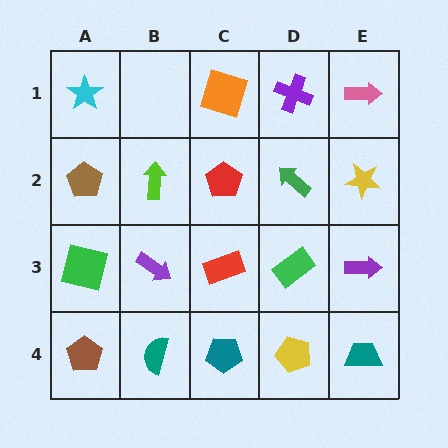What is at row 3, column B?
A purple arrow.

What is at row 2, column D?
A green arrow.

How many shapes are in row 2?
5 shapes.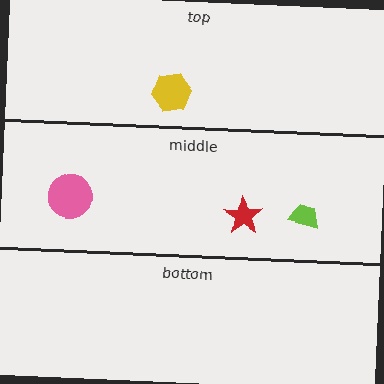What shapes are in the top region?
The yellow hexagon.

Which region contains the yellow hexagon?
The top region.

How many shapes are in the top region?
1.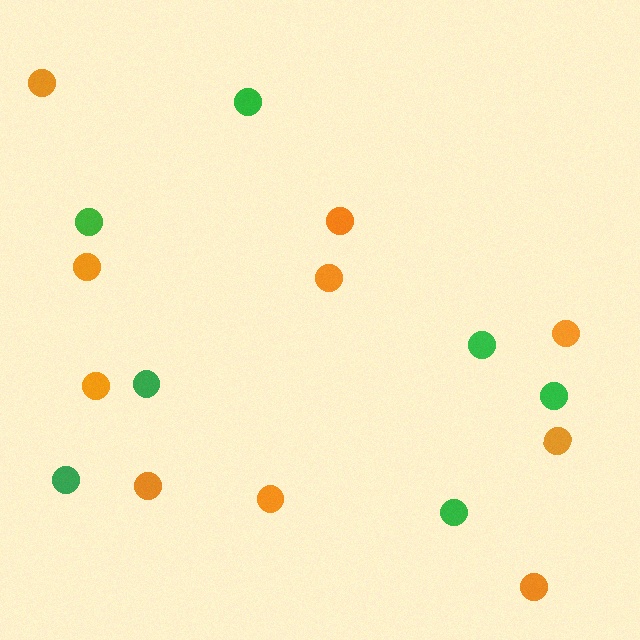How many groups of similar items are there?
There are 2 groups: one group of green circles (7) and one group of orange circles (10).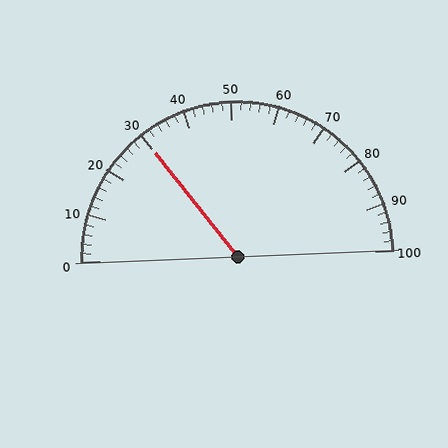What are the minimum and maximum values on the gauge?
The gauge ranges from 0 to 100.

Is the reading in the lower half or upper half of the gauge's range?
The reading is in the lower half of the range (0 to 100).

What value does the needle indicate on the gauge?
The needle indicates approximately 30.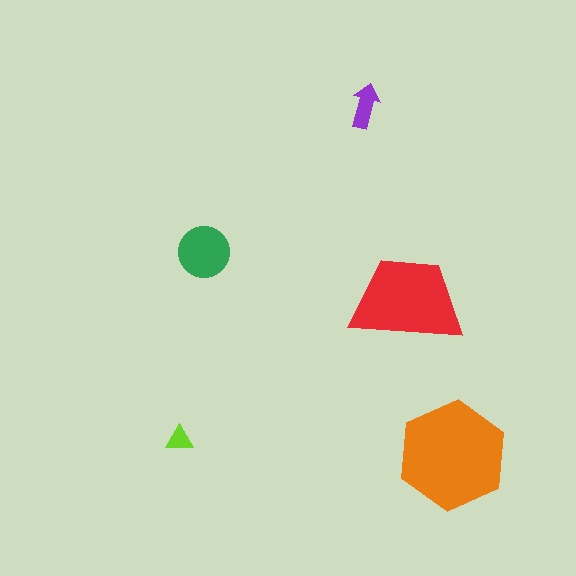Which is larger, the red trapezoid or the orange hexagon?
The orange hexagon.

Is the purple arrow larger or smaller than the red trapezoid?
Smaller.